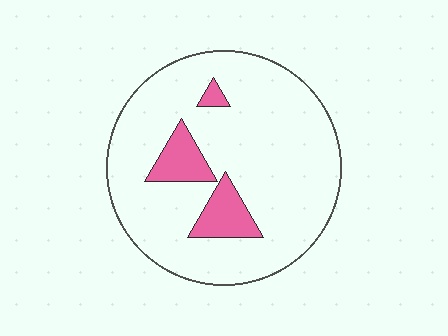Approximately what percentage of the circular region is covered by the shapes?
Approximately 15%.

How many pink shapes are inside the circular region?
3.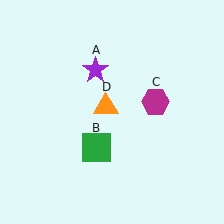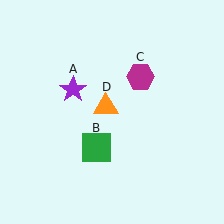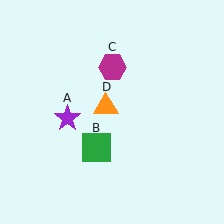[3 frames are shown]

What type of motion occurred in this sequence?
The purple star (object A), magenta hexagon (object C) rotated counterclockwise around the center of the scene.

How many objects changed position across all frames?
2 objects changed position: purple star (object A), magenta hexagon (object C).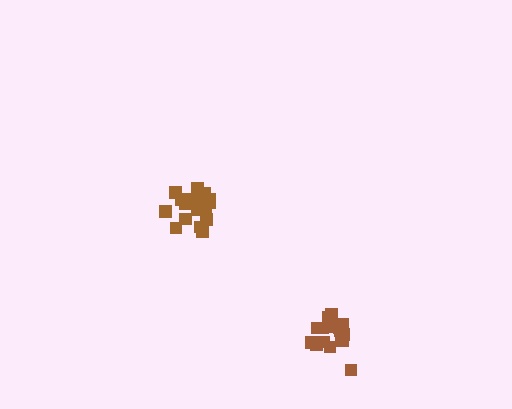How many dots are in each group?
Group 1: 19 dots, Group 2: 20 dots (39 total).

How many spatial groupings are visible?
There are 2 spatial groupings.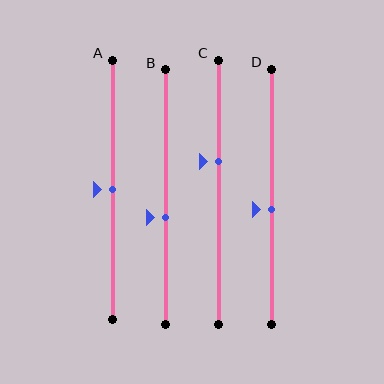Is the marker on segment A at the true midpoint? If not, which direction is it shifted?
Yes, the marker on segment A is at the true midpoint.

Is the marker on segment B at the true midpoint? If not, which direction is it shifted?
No, the marker on segment B is shifted downward by about 8% of the segment length.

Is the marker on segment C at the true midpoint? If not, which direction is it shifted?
No, the marker on segment C is shifted upward by about 11% of the segment length.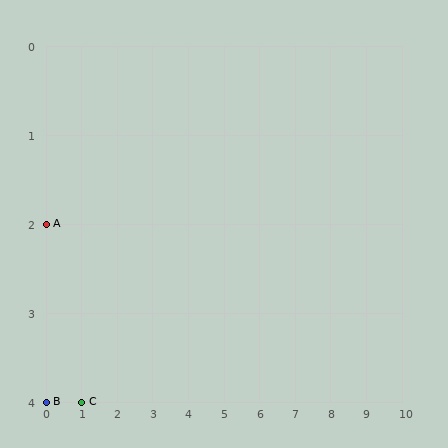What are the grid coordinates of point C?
Point C is at grid coordinates (1, 4).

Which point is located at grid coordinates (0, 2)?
Point A is at (0, 2).